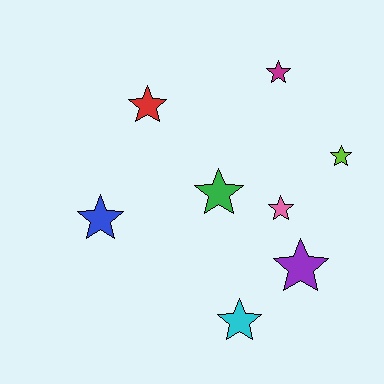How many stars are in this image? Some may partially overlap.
There are 8 stars.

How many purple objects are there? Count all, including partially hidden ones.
There is 1 purple object.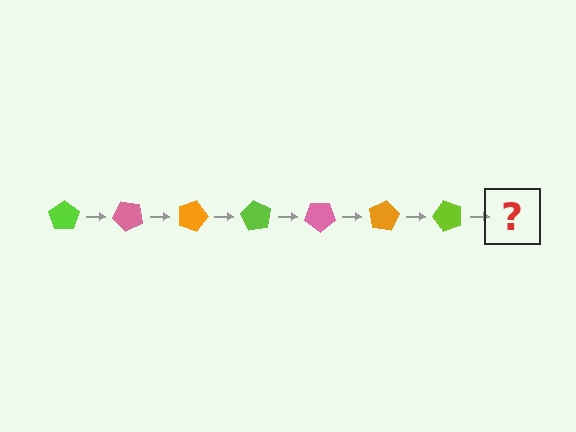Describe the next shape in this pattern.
It should be a pink pentagon, rotated 315 degrees from the start.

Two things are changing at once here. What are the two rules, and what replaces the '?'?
The two rules are that it rotates 45 degrees each step and the color cycles through lime, pink, and orange. The '?' should be a pink pentagon, rotated 315 degrees from the start.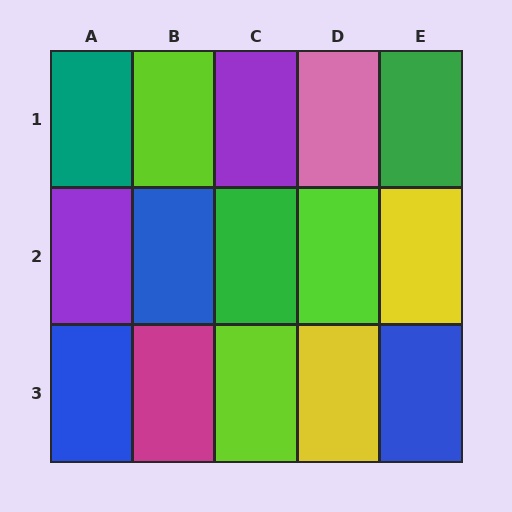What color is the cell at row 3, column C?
Lime.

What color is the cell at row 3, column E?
Blue.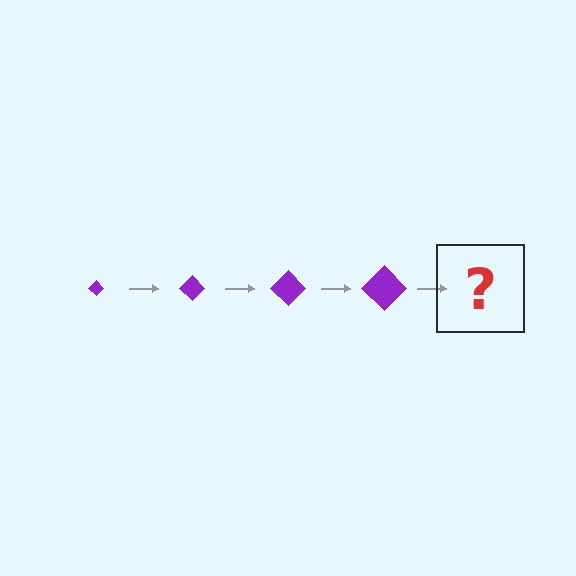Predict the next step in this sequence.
The next step is a purple diamond, larger than the previous one.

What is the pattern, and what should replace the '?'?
The pattern is that the diamond gets progressively larger each step. The '?' should be a purple diamond, larger than the previous one.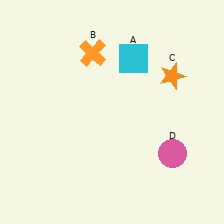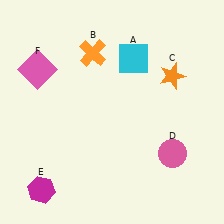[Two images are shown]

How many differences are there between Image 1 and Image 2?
There are 2 differences between the two images.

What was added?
A magenta hexagon (E), a pink square (F) were added in Image 2.